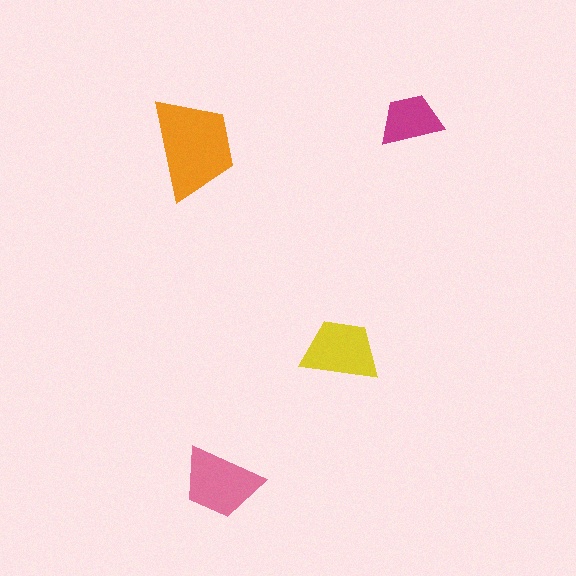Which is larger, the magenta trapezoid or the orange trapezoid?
The orange one.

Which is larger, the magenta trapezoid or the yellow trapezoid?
The yellow one.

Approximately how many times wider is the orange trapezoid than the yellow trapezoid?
About 1.5 times wider.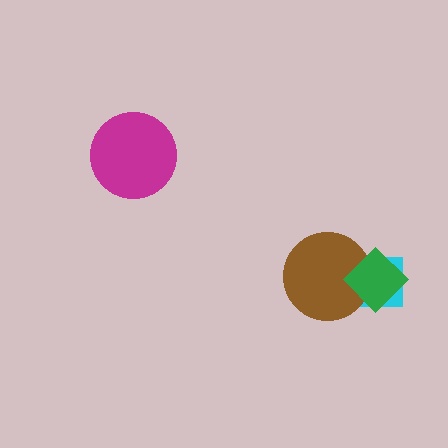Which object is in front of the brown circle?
The green diamond is in front of the brown circle.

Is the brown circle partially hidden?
Yes, it is partially covered by another shape.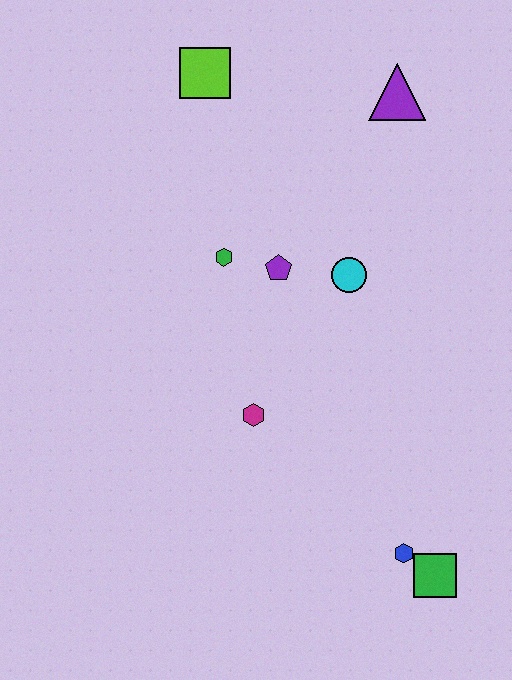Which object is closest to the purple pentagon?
The green hexagon is closest to the purple pentagon.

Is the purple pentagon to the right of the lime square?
Yes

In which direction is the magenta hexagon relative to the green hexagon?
The magenta hexagon is below the green hexagon.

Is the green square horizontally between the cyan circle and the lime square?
No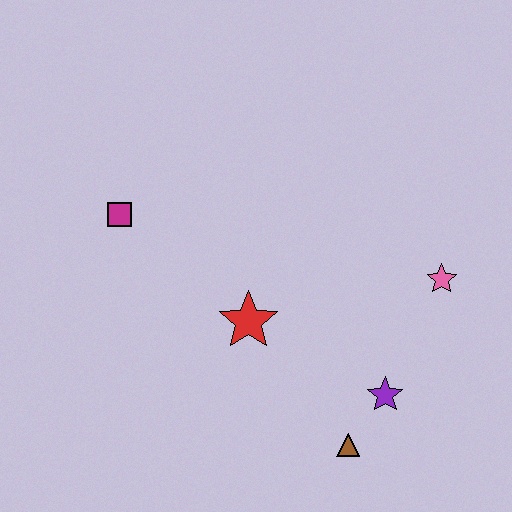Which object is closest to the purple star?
The brown triangle is closest to the purple star.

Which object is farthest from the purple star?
The magenta square is farthest from the purple star.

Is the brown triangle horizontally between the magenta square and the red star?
No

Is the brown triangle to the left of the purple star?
Yes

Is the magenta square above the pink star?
Yes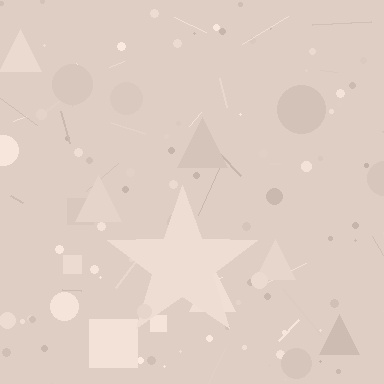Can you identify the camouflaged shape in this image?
The camouflaged shape is a star.